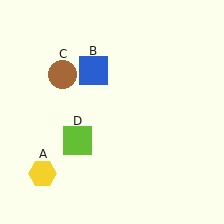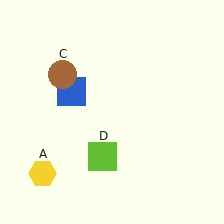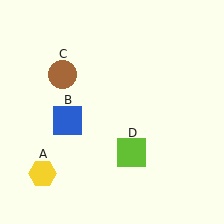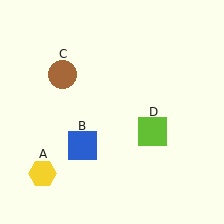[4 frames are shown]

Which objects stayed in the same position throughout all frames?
Yellow hexagon (object A) and brown circle (object C) remained stationary.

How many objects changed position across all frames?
2 objects changed position: blue square (object B), lime square (object D).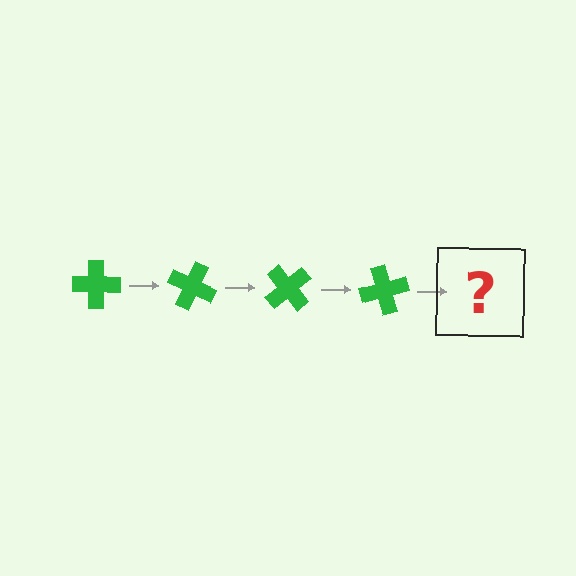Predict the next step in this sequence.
The next step is a green cross rotated 100 degrees.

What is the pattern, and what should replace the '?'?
The pattern is that the cross rotates 25 degrees each step. The '?' should be a green cross rotated 100 degrees.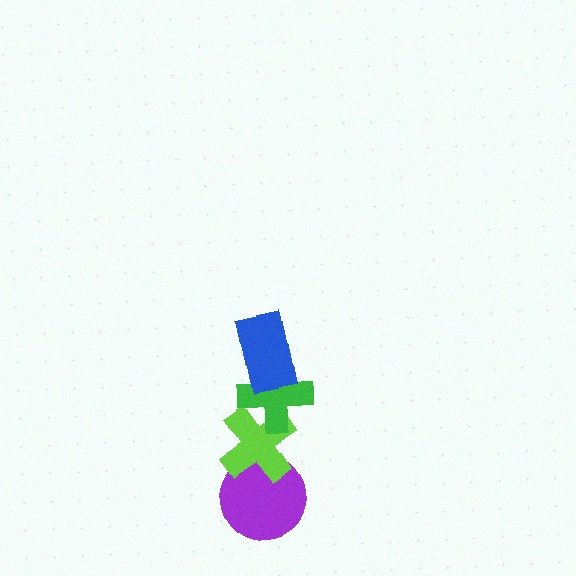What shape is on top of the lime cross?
The green cross is on top of the lime cross.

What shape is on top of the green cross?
The blue rectangle is on top of the green cross.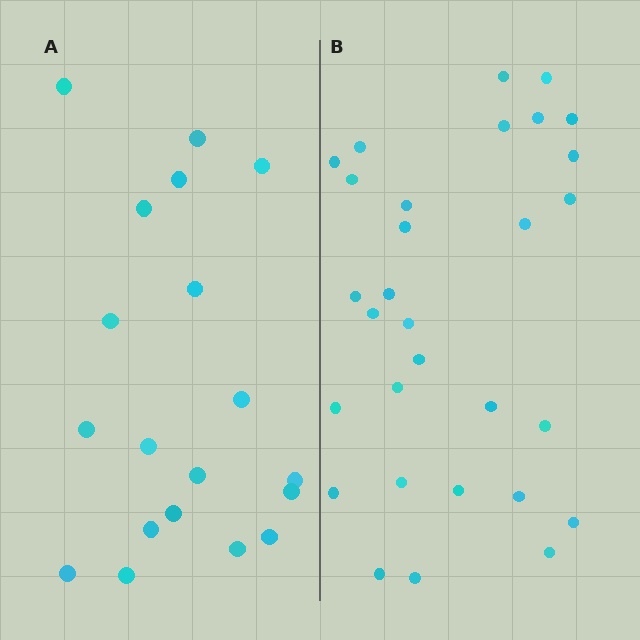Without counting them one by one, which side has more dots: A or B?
Region B (the right region) has more dots.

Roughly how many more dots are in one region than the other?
Region B has roughly 12 or so more dots than region A.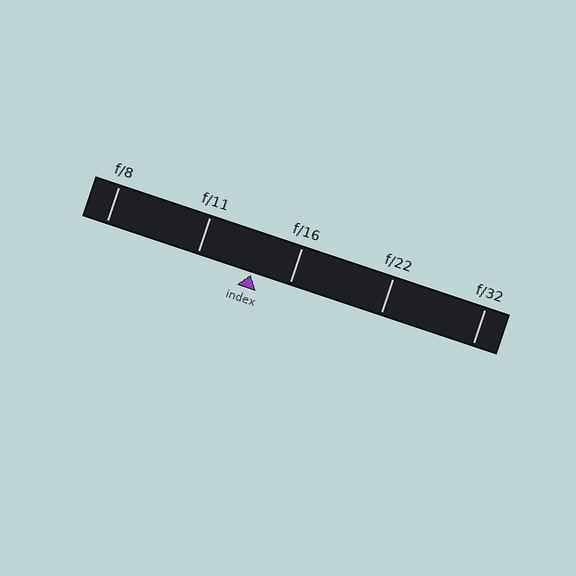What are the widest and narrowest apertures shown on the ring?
The widest aperture shown is f/8 and the narrowest is f/32.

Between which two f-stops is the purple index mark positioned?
The index mark is between f/11 and f/16.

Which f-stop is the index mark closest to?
The index mark is closest to f/16.